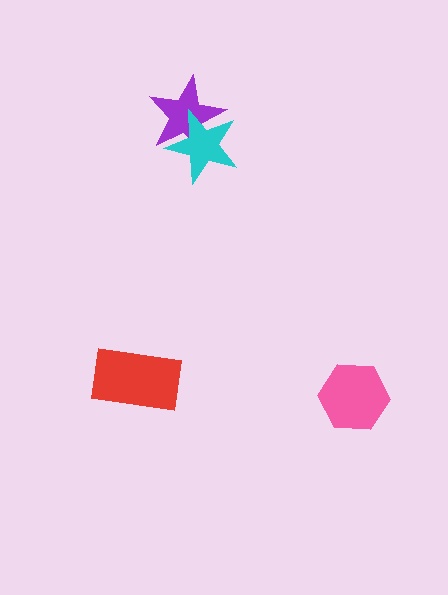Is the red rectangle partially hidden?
No, no other shape covers it.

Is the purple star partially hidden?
Yes, it is partially covered by another shape.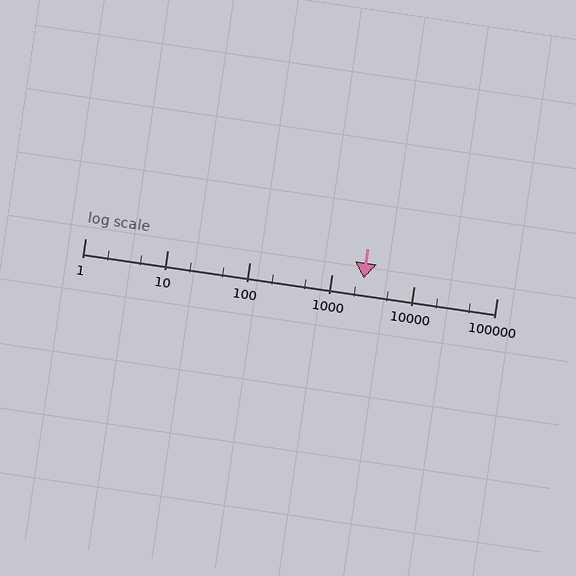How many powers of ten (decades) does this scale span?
The scale spans 5 decades, from 1 to 100000.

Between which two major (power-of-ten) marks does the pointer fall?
The pointer is between 1000 and 10000.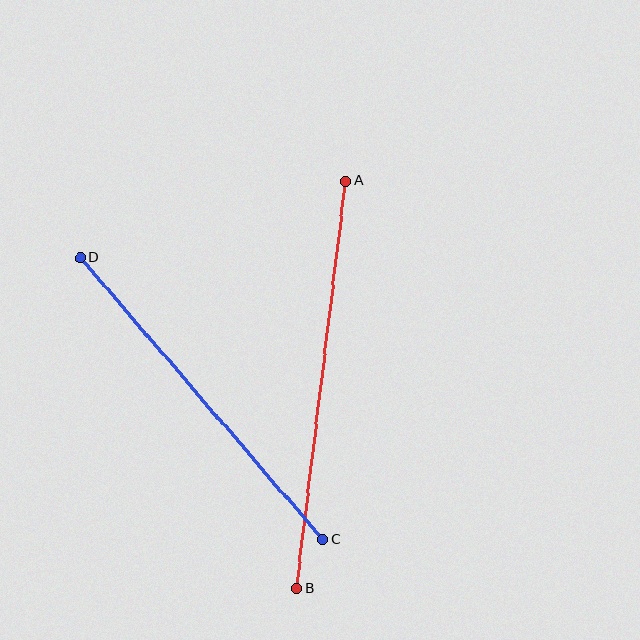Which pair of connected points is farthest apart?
Points A and B are farthest apart.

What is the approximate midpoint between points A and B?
The midpoint is at approximately (321, 385) pixels.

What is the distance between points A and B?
The distance is approximately 411 pixels.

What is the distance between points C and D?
The distance is approximately 372 pixels.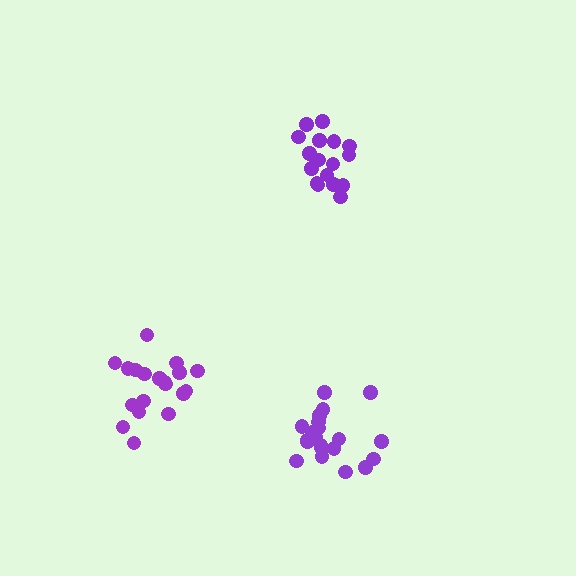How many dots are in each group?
Group 1: 17 dots, Group 2: 21 dots, Group 3: 19 dots (57 total).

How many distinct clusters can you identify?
There are 3 distinct clusters.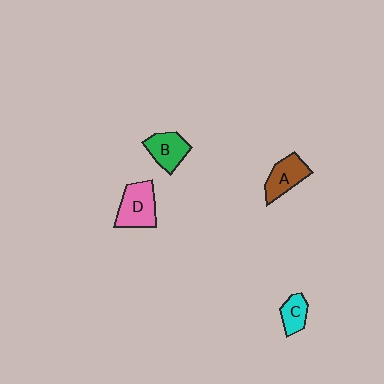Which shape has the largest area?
Shape D (pink).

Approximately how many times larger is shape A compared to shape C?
Approximately 1.5 times.